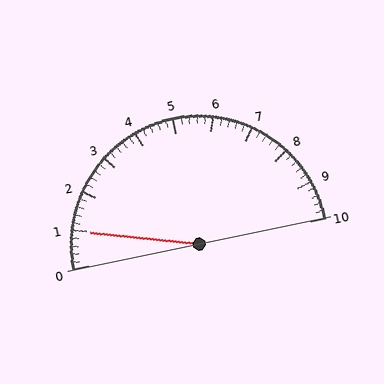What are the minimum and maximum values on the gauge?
The gauge ranges from 0 to 10.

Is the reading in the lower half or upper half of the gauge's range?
The reading is in the lower half of the range (0 to 10).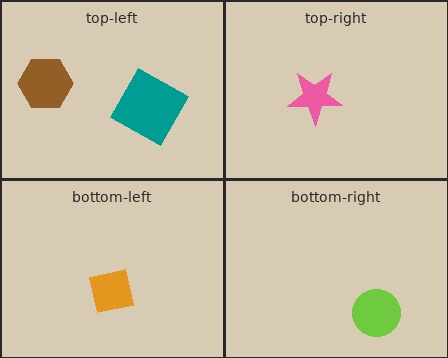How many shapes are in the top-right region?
1.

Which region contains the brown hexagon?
The top-left region.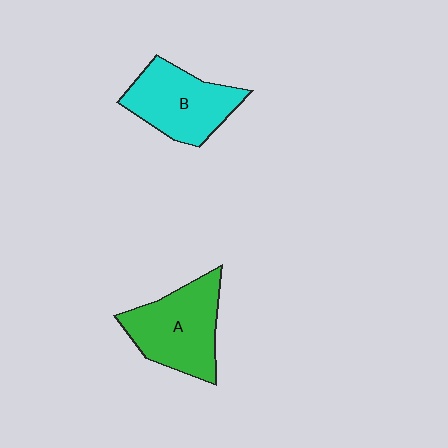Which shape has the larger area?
Shape A (green).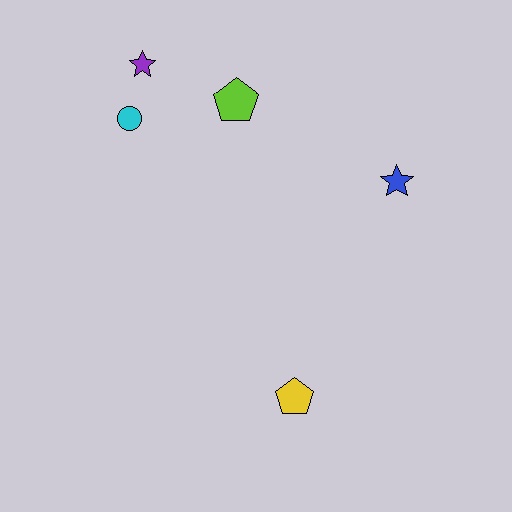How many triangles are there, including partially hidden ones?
There are no triangles.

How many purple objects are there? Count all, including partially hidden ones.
There is 1 purple object.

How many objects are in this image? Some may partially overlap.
There are 5 objects.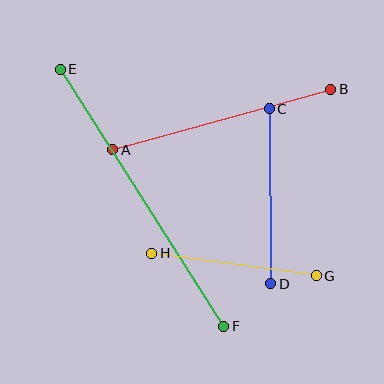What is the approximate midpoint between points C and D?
The midpoint is at approximately (270, 196) pixels.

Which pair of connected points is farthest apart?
Points E and F are farthest apart.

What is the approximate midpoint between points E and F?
The midpoint is at approximately (142, 198) pixels.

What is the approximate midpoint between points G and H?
The midpoint is at approximately (234, 265) pixels.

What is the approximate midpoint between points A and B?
The midpoint is at approximately (222, 120) pixels.